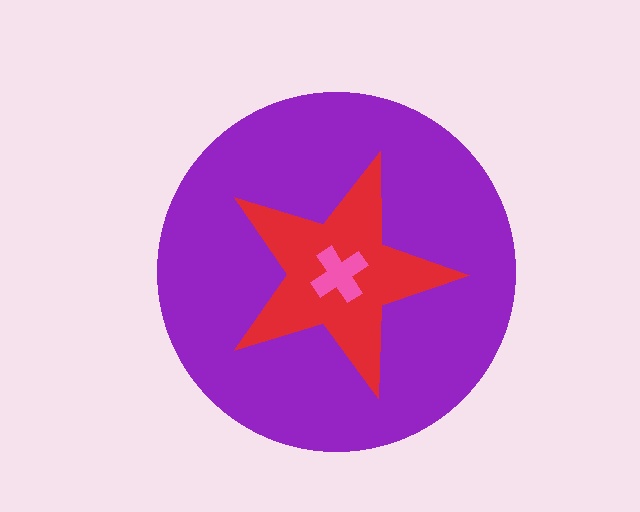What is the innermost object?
The pink cross.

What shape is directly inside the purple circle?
The red star.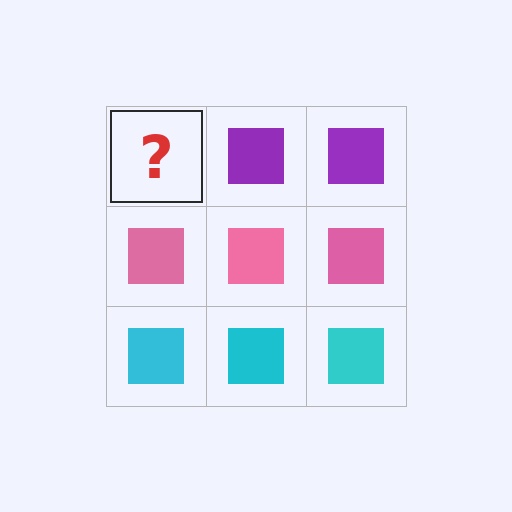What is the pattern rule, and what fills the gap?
The rule is that each row has a consistent color. The gap should be filled with a purple square.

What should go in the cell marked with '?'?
The missing cell should contain a purple square.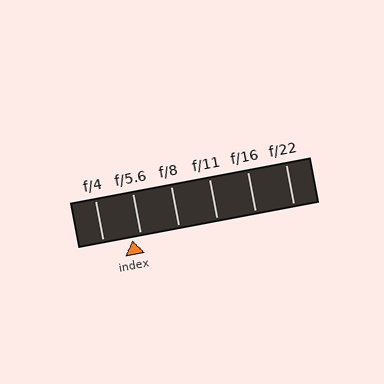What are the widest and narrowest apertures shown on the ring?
The widest aperture shown is f/4 and the narrowest is f/22.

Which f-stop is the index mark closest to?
The index mark is closest to f/5.6.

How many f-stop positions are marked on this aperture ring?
There are 6 f-stop positions marked.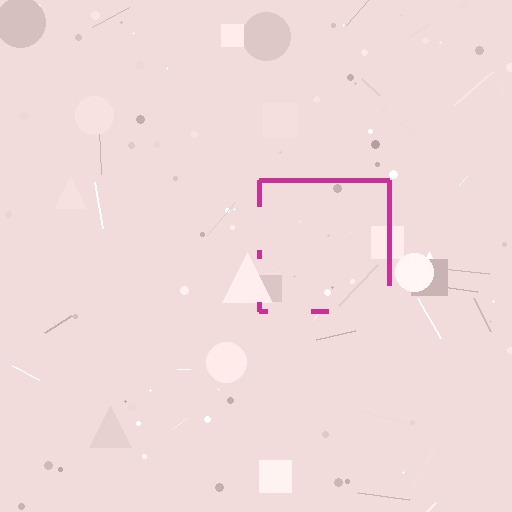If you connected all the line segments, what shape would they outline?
They would outline a square.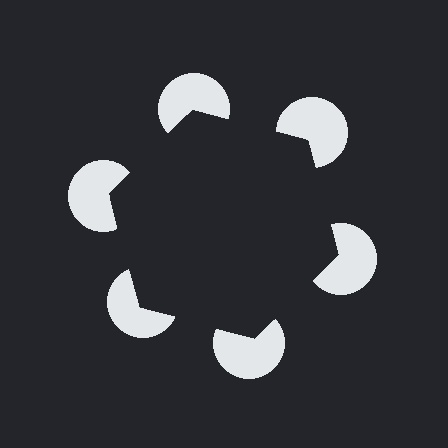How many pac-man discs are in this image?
There are 6 — one at each vertex of the illusory hexagon.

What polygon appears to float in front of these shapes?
An illusory hexagon — its edges are inferred from the aligned wedge cuts in the pac-man discs, not physically drawn.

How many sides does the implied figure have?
6 sides.